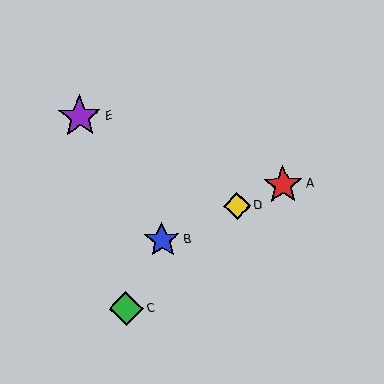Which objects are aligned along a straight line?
Objects A, B, D are aligned along a straight line.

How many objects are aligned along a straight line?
3 objects (A, B, D) are aligned along a straight line.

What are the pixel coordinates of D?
Object D is at (237, 206).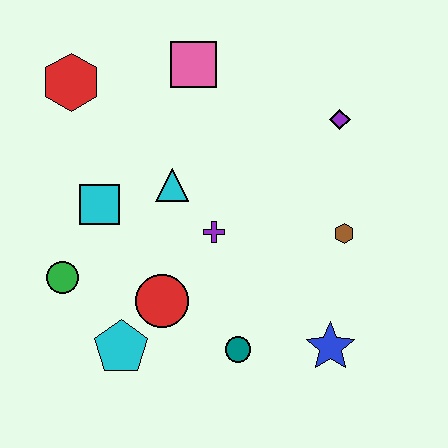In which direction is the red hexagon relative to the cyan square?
The red hexagon is above the cyan square.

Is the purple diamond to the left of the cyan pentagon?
No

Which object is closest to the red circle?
The cyan pentagon is closest to the red circle.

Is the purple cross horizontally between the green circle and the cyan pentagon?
No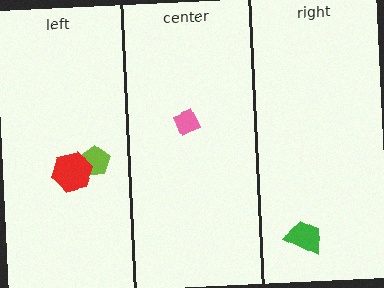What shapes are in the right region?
The green trapezoid.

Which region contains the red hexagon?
The left region.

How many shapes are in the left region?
2.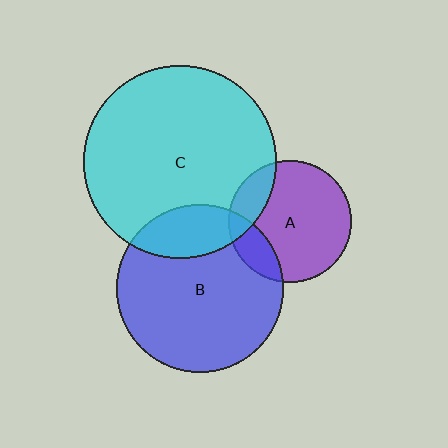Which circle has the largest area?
Circle C (cyan).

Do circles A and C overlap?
Yes.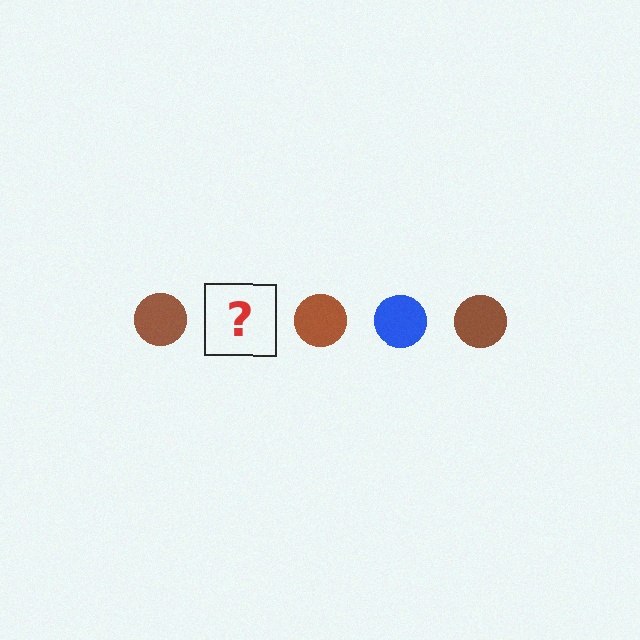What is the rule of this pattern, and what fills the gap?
The rule is that the pattern cycles through brown, blue circles. The gap should be filled with a blue circle.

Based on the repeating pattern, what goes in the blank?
The blank should be a blue circle.